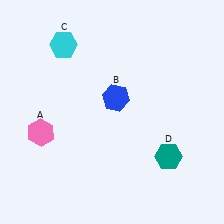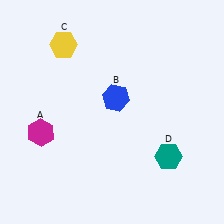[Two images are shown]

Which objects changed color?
A changed from pink to magenta. C changed from cyan to yellow.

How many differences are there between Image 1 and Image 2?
There are 2 differences between the two images.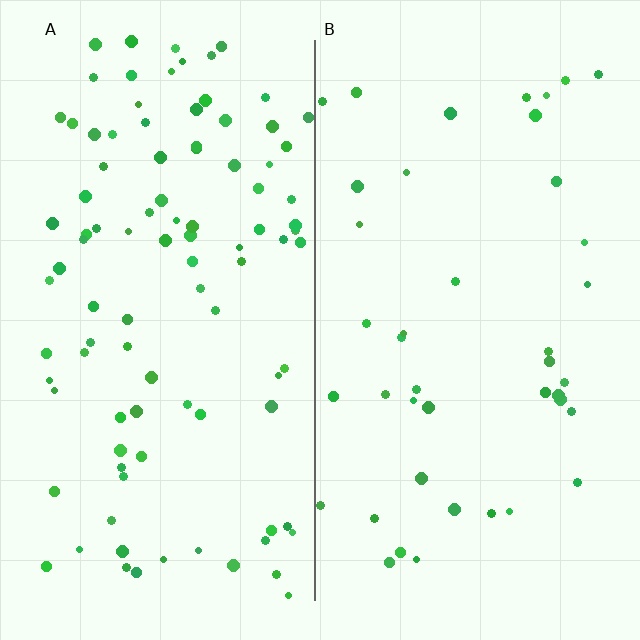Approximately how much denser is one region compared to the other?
Approximately 2.3× — region A over region B.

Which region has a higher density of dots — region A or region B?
A (the left).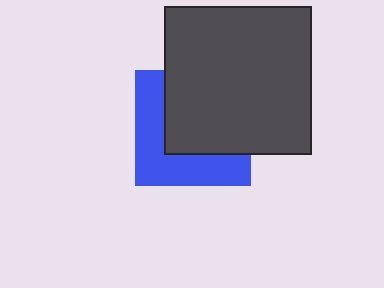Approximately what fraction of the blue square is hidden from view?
Roughly 56% of the blue square is hidden behind the dark gray square.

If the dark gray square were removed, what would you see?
You would see the complete blue square.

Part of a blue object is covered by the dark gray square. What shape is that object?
It is a square.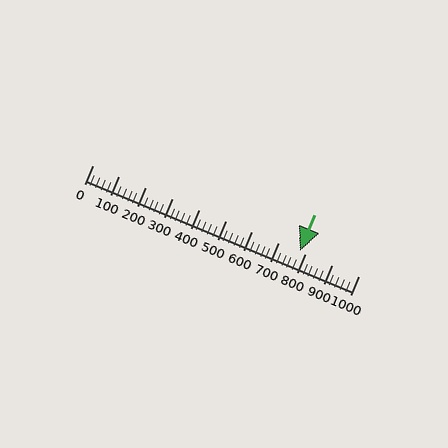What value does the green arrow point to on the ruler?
The green arrow points to approximately 780.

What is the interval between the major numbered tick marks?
The major tick marks are spaced 100 units apart.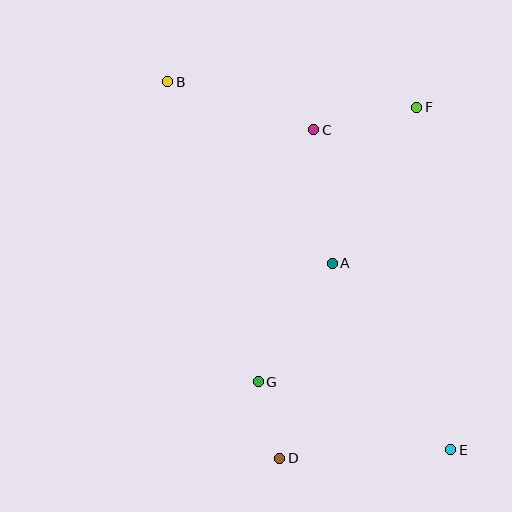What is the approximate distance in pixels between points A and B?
The distance between A and B is approximately 245 pixels.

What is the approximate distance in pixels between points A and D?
The distance between A and D is approximately 202 pixels.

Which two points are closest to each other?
Points D and G are closest to each other.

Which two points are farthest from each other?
Points B and E are farthest from each other.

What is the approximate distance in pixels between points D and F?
The distance between D and F is approximately 377 pixels.